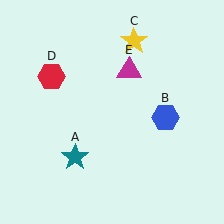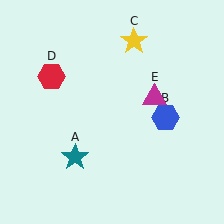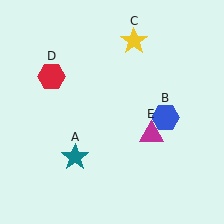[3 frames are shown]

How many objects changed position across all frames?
1 object changed position: magenta triangle (object E).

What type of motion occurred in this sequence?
The magenta triangle (object E) rotated clockwise around the center of the scene.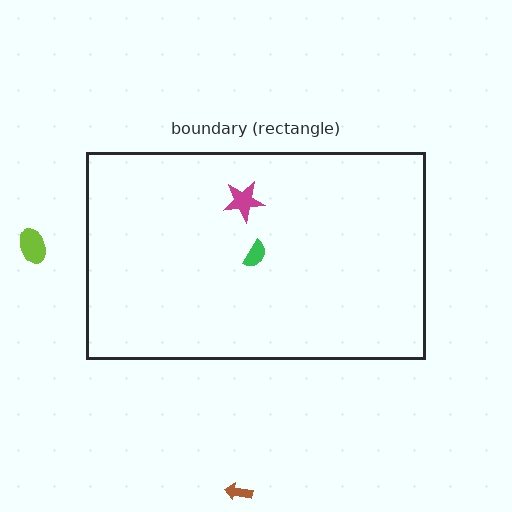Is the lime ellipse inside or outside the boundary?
Outside.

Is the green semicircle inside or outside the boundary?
Inside.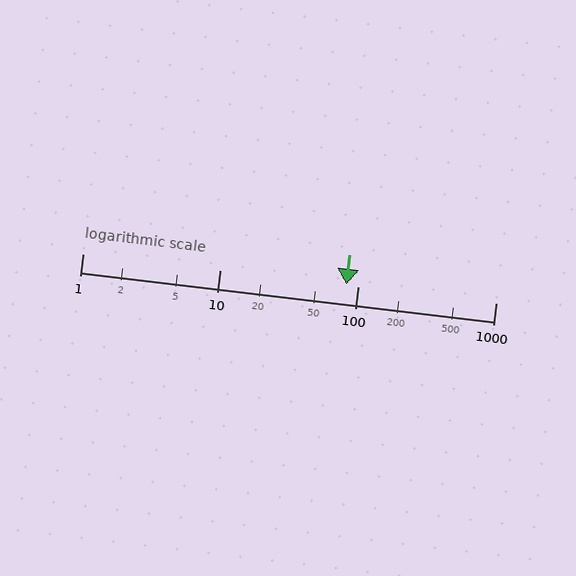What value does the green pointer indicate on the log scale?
The pointer indicates approximately 82.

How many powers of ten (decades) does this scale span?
The scale spans 3 decades, from 1 to 1000.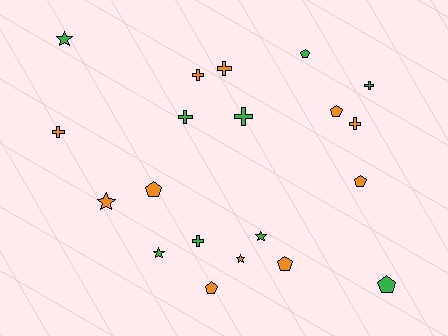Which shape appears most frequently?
Cross, with 8 objects.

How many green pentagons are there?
There are 2 green pentagons.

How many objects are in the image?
There are 20 objects.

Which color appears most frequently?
Orange, with 11 objects.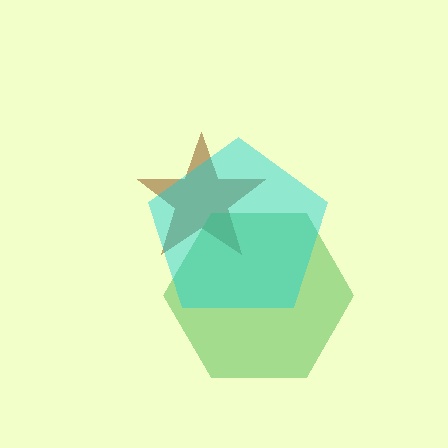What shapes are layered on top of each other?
The layered shapes are: a brown star, a green hexagon, a cyan pentagon.